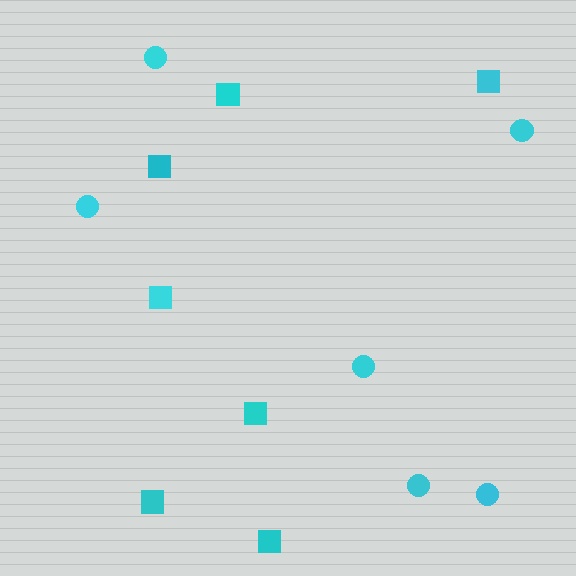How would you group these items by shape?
There are 2 groups: one group of squares (7) and one group of circles (6).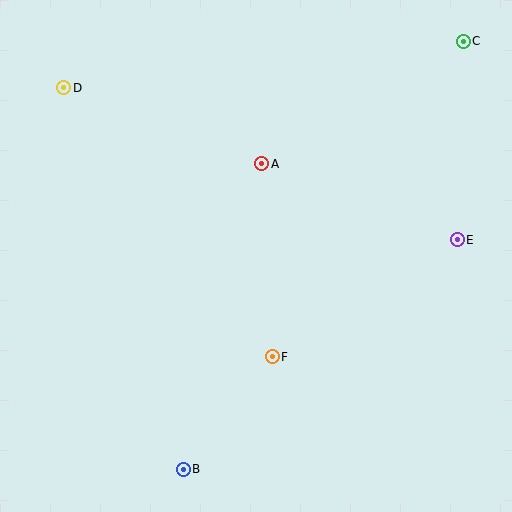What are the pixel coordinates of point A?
Point A is at (262, 164).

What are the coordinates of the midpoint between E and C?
The midpoint between E and C is at (460, 140).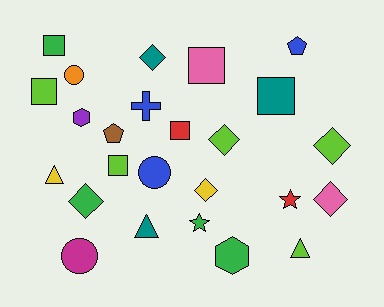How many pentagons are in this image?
There are 2 pentagons.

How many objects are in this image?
There are 25 objects.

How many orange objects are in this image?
There is 1 orange object.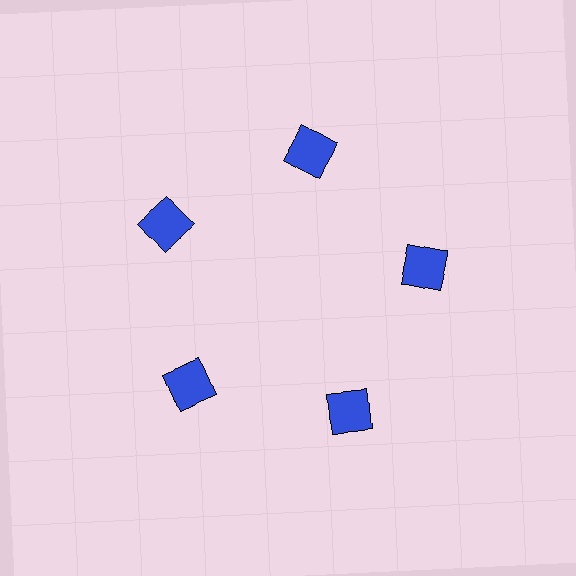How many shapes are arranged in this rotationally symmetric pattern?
There are 5 shapes, arranged in 5 groups of 1.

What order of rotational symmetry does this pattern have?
This pattern has 5-fold rotational symmetry.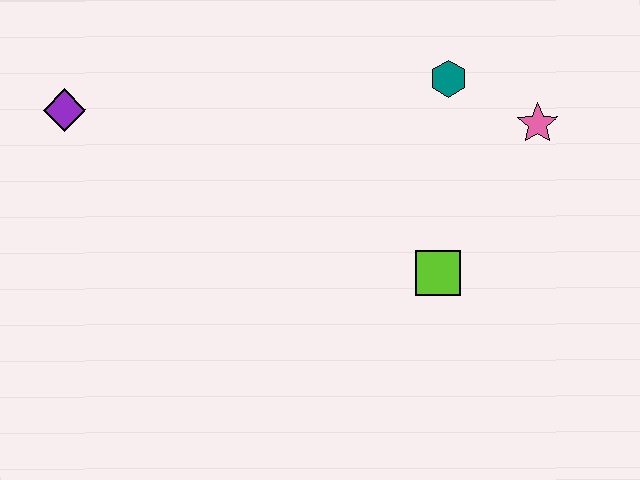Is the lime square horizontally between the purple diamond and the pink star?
Yes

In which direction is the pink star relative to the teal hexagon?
The pink star is to the right of the teal hexagon.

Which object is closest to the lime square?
The pink star is closest to the lime square.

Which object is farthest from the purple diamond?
The pink star is farthest from the purple diamond.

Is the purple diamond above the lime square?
Yes